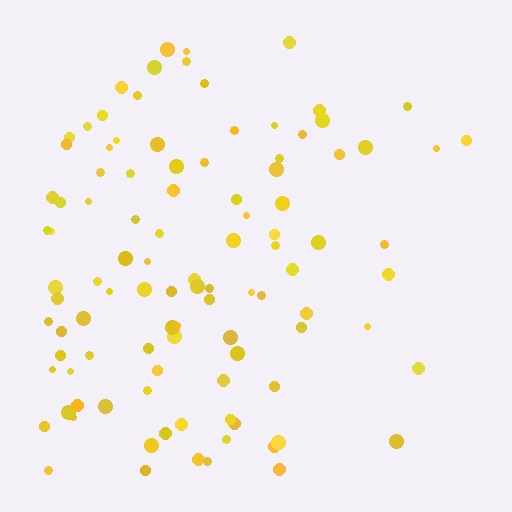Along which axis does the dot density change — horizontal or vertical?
Horizontal.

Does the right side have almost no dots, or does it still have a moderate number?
Still a moderate number, just noticeably fewer than the left.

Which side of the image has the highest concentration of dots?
The left.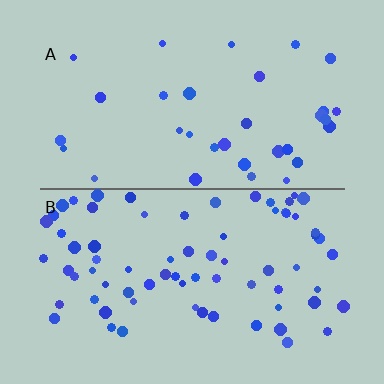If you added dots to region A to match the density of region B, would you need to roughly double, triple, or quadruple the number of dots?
Approximately double.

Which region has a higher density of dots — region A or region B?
B (the bottom).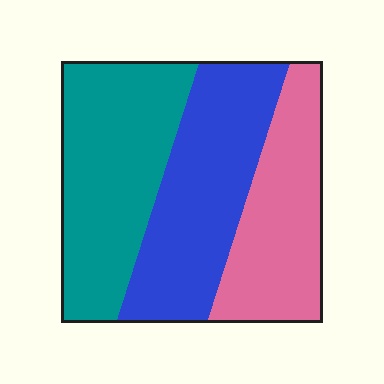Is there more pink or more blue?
Blue.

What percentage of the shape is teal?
Teal covers 37% of the shape.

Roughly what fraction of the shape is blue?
Blue covers about 35% of the shape.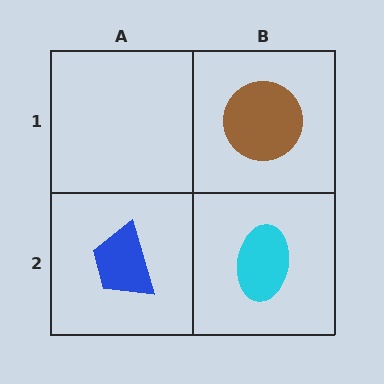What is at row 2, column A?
A blue trapezoid.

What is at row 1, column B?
A brown circle.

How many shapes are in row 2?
2 shapes.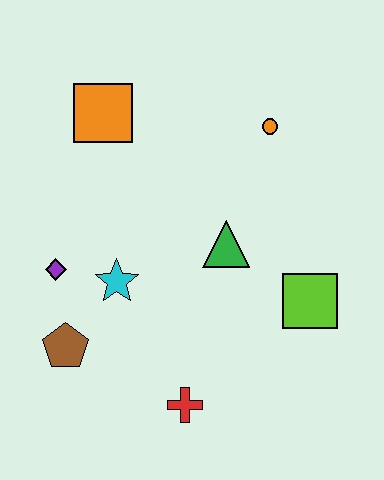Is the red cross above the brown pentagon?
No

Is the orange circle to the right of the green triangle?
Yes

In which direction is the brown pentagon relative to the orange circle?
The brown pentagon is below the orange circle.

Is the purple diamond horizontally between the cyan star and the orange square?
No